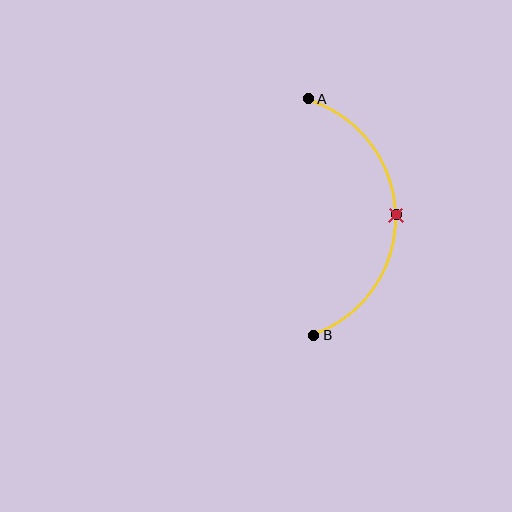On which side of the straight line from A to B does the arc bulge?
The arc bulges to the right of the straight line connecting A and B.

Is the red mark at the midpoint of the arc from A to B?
Yes. The red mark lies on the arc at equal arc-length from both A and B — it is the arc midpoint.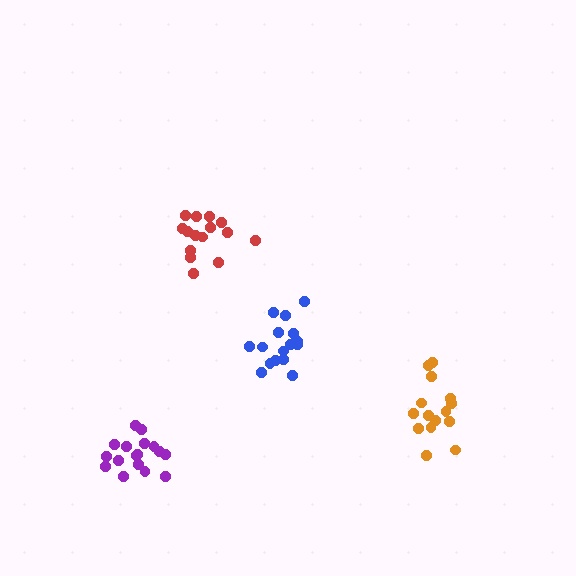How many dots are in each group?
Group 1: 17 dots, Group 2: 15 dots, Group 3: 15 dots, Group 4: 17 dots (64 total).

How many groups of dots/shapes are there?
There are 4 groups.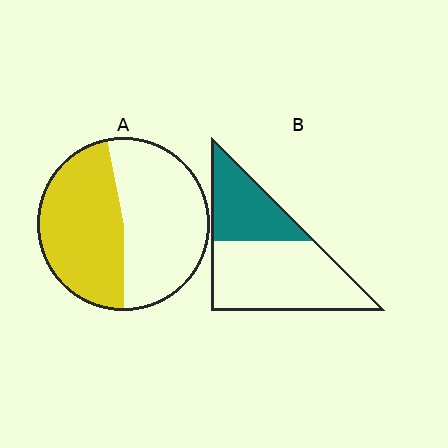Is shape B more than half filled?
No.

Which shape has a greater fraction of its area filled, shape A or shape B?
Shape A.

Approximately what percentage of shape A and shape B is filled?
A is approximately 45% and B is approximately 35%.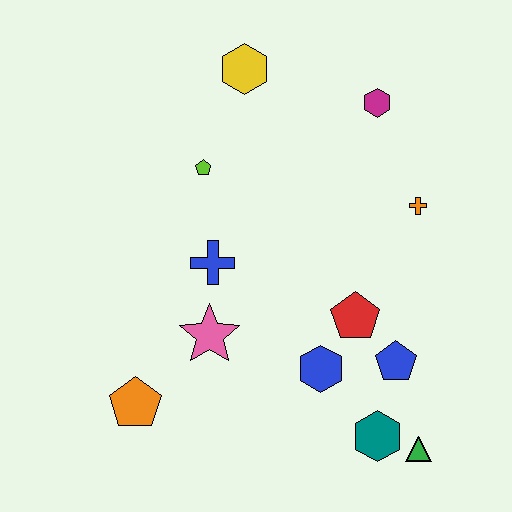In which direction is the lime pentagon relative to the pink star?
The lime pentagon is above the pink star.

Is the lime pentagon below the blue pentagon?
No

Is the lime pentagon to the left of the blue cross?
Yes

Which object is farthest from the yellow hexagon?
The green triangle is farthest from the yellow hexagon.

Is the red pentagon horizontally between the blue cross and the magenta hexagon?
Yes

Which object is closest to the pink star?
The blue cross is closest to the pink star.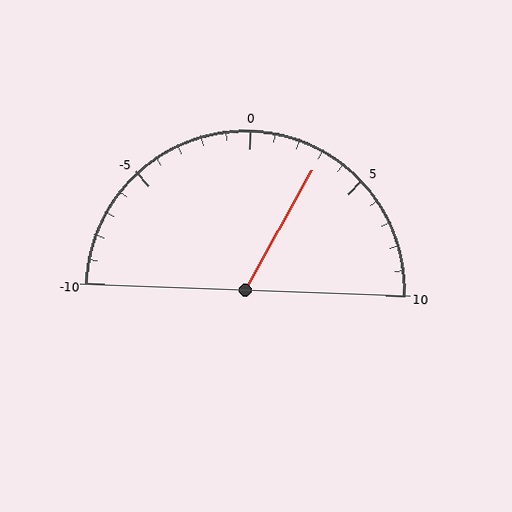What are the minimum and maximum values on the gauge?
The gauge ranges from -10 to 10.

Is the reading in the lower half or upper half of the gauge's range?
The reading is in the upper half of the range (-10 to 10).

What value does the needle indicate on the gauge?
The needle indicates approximately 3.